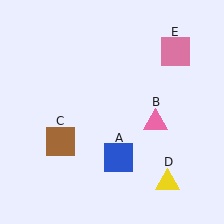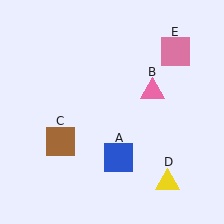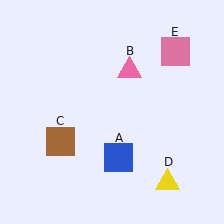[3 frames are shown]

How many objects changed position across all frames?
1 object changed position: pink triangle (object B).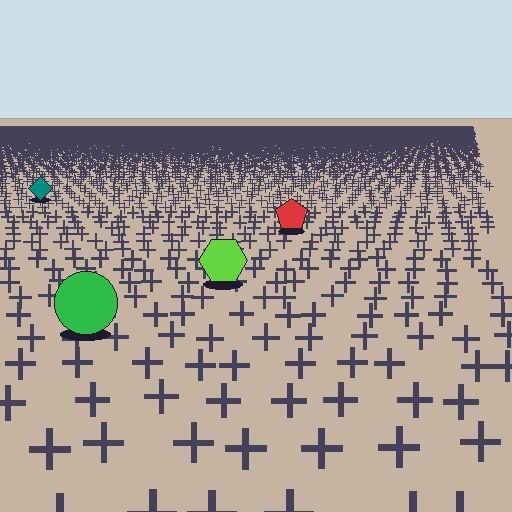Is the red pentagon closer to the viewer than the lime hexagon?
No. The lime hexagon is closer — you can tell from the texture gradient: the ground texture is coarser near it.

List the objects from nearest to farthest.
From nearest to farthest: the green circle, the lime hexagon, the red pentagon, the teal diamond.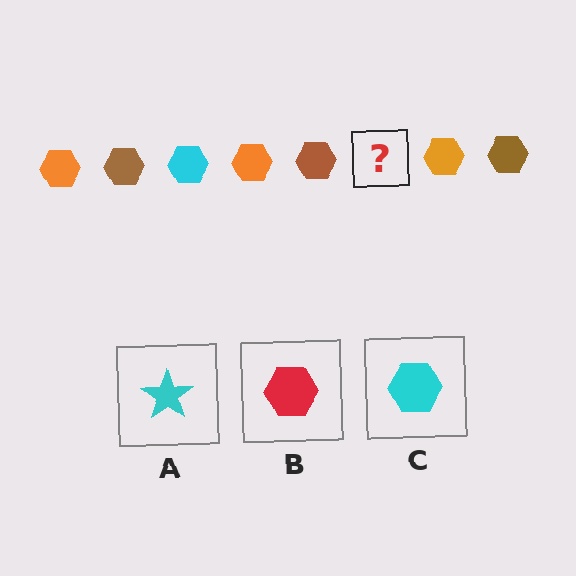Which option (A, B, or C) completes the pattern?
C.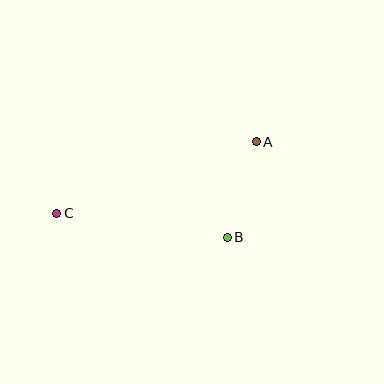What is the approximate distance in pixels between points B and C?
The distance between B and C is approximately 172 pixels.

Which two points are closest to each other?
Points A and B are closest to each other.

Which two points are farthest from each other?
Points A and C are farthest from each other.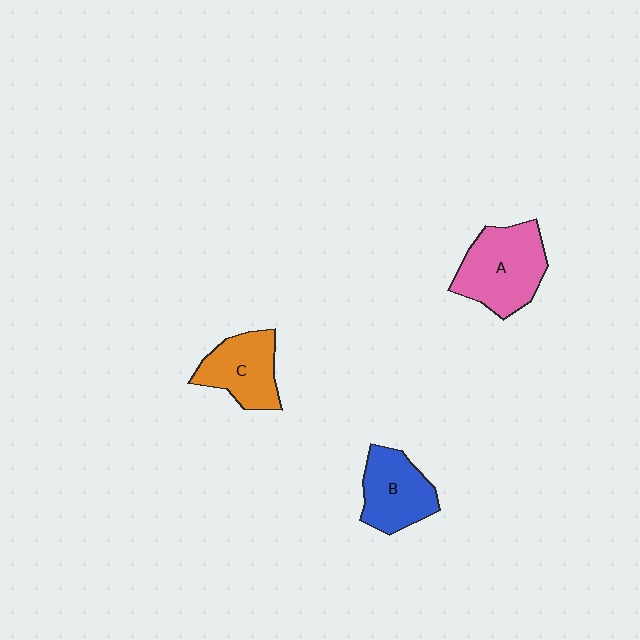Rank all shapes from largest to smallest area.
From largest to smallest: A (pink), B (blue), C (orange).